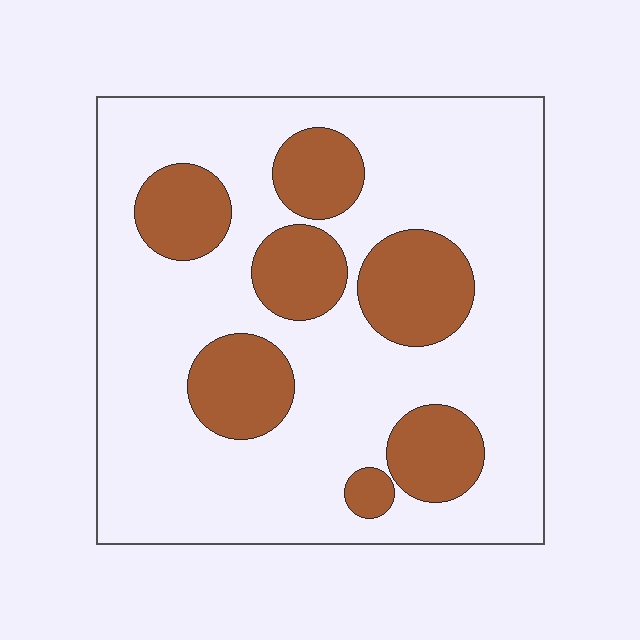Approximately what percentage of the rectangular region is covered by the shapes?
Approximately 25%.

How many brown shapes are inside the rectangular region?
7.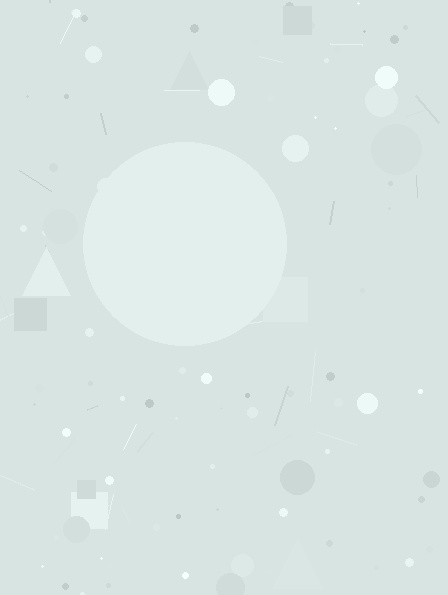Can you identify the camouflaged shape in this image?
The camouflaged shape is a circle.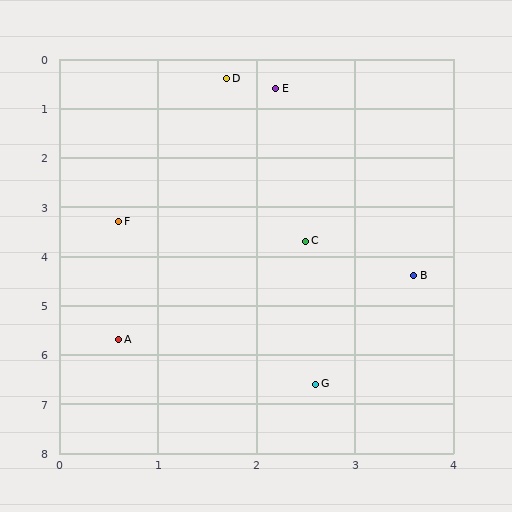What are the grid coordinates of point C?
Point C is at approximately (2.5, 3.7).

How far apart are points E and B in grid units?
Points E and B are about 4.0 grid units apart.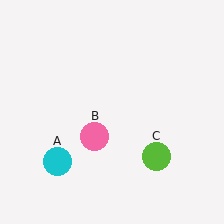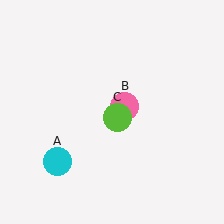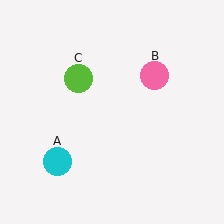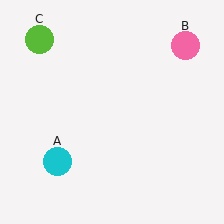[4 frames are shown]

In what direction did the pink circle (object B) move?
The pink circle (object B) moved up and to the right.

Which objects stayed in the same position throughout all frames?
Cyan circle (object A) remained stationary.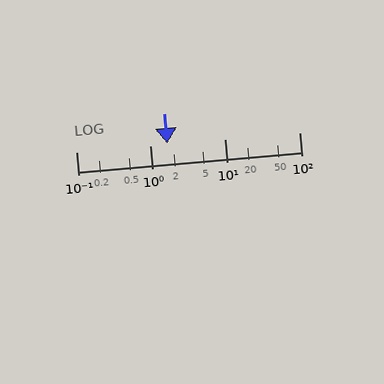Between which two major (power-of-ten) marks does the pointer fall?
The pointer is between 1 and 10.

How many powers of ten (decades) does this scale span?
The scale spans 3 decades, from 0.1 to 100.